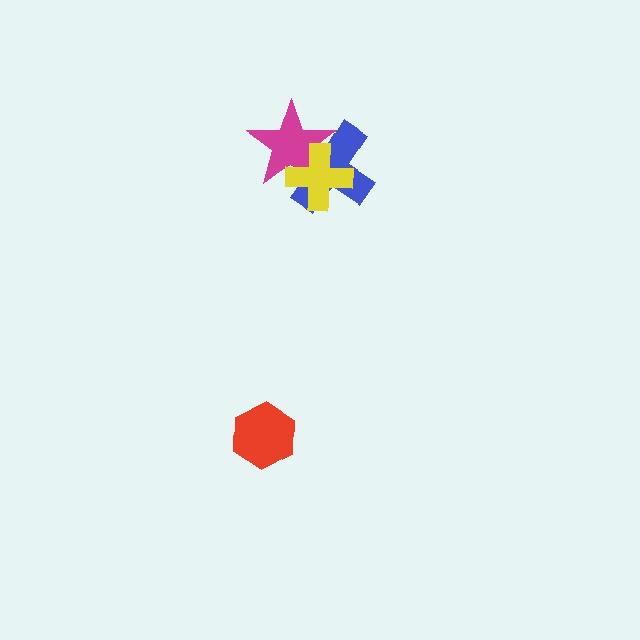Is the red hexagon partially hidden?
No, no other shape covers it.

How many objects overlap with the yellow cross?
2 objects overlap with the yellow cross.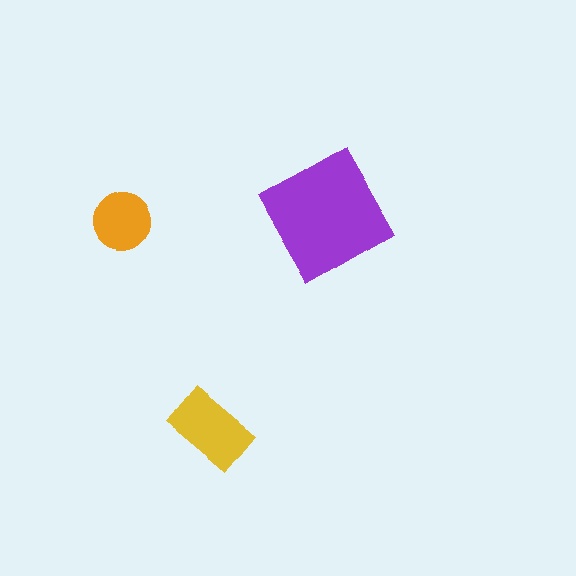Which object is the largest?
The purple square.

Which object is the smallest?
The orange circle.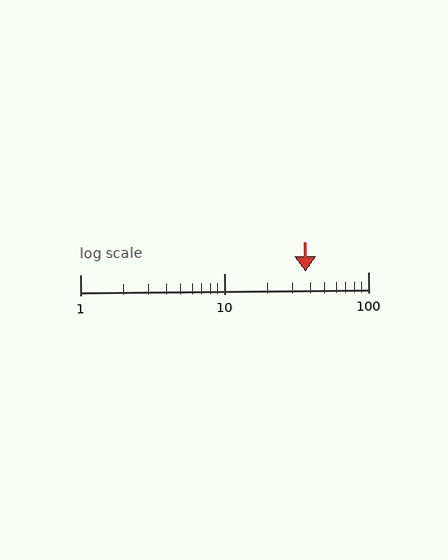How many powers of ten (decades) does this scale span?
The scale spans 2 decades, from 1 to 100.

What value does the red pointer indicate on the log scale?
The pointer indicates approximately 37.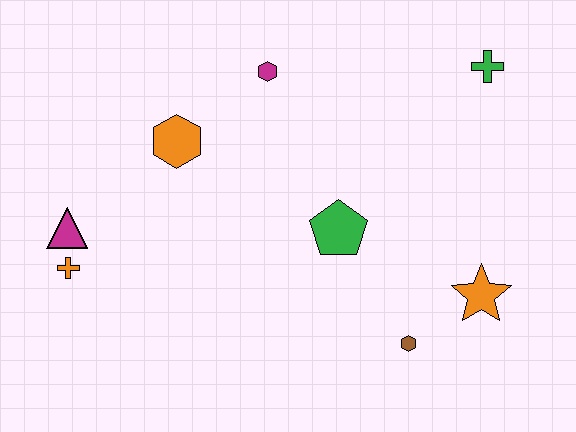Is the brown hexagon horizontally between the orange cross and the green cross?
Yes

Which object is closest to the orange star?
The brown hexagon is closest to the orange star.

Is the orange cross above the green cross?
No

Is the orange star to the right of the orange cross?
Yes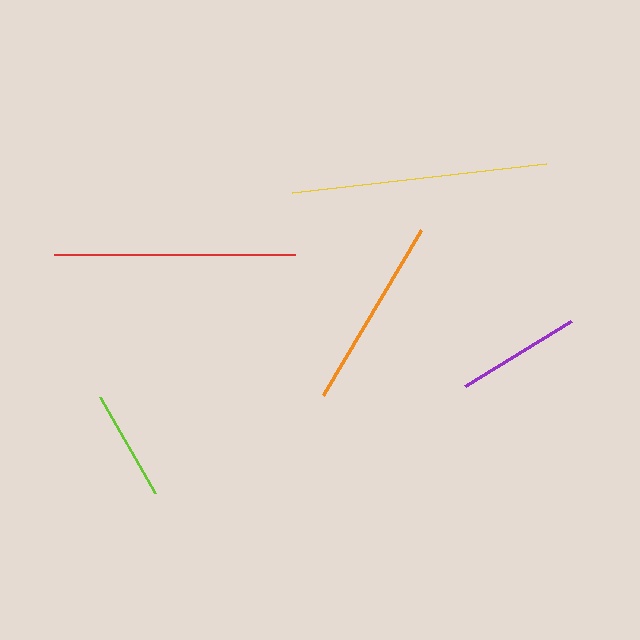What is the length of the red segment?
The red segment is approximately 240 pixels long.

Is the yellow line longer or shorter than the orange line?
The yellow line is longer than the orange line.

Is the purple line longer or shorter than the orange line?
The orange line is longer than the purple line.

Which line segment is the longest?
The yellow line is the longest at approximately 256 pixels.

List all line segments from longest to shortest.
From longest to shortest: yellow, red, orange, purple, lime.